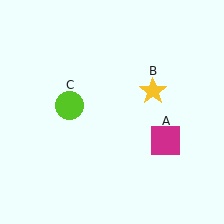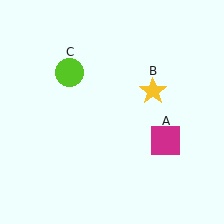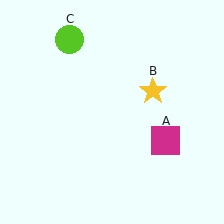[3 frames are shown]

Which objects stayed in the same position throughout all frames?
Magenta square (object A) and yellow star (object B) remained stationary.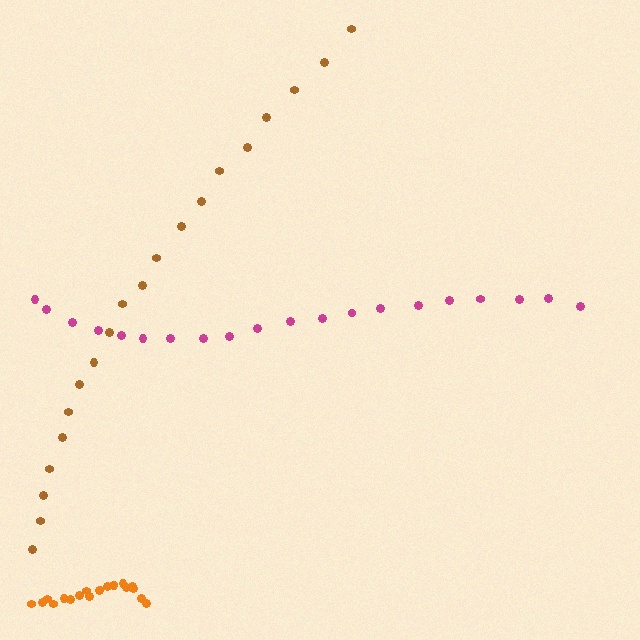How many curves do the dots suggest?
There are 3 distinct paths.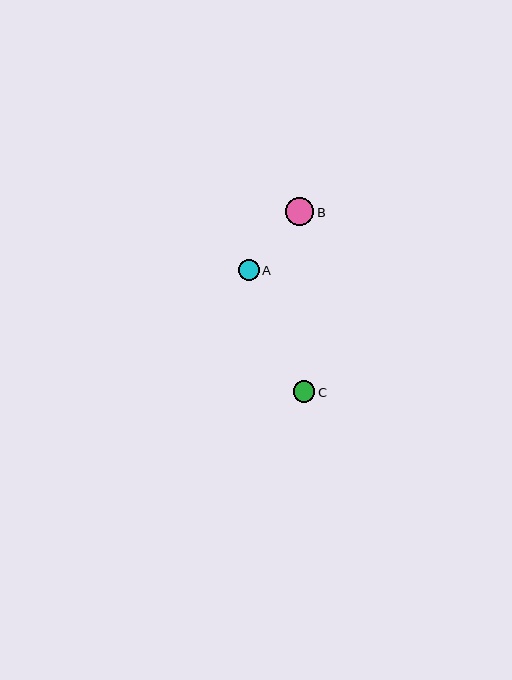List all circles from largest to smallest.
From largest to smallest: B, C, A.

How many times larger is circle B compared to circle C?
Circle B is approximately 1.3 times the size of circle C.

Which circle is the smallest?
Circle A is the smallest with a size of approximately 21 pixels.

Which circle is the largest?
Circle B is the largest with a size of approximately 28 pixels.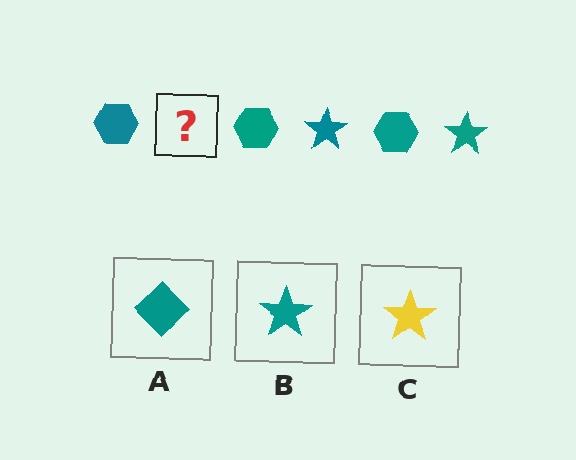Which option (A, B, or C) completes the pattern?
B.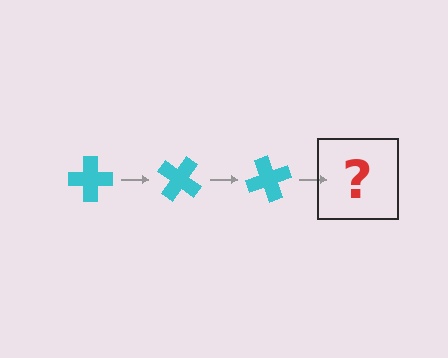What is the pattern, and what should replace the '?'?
The pattern is that the cross rotates 35 degrees each step. The '?' should be a cyan cross rotated 105 degrees.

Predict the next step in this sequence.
The next step is a cyan cross rotated 105 degrees.